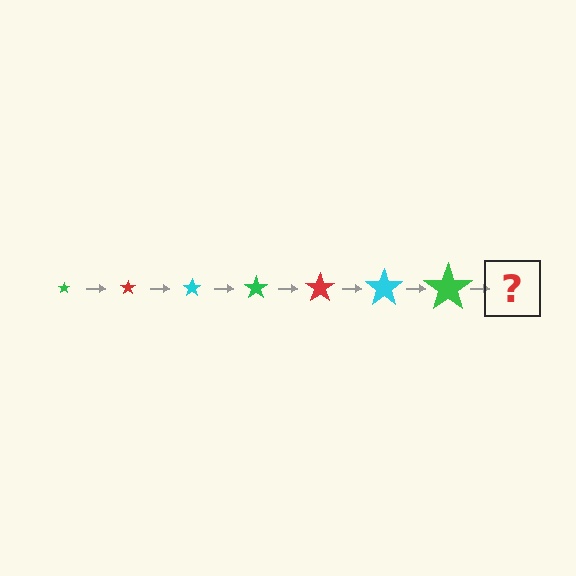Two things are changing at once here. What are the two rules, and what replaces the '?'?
The two rules are that the star grows larger each step and the color cycles through green, red, and cyan. The '?' should be a red star, larger than the previous one.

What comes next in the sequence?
The next element should be a red star, larger than the previous one.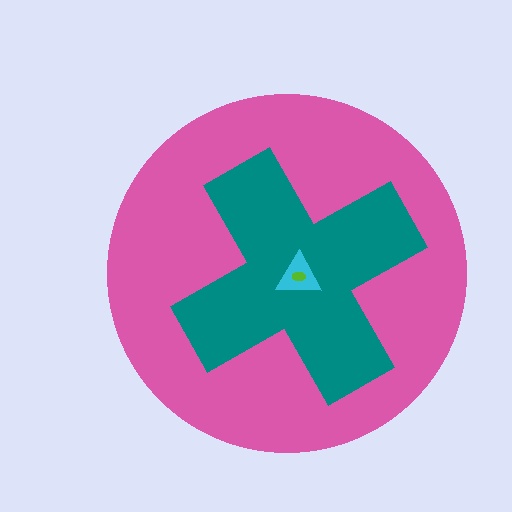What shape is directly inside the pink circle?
The teal cross.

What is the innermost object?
The lime ellipse.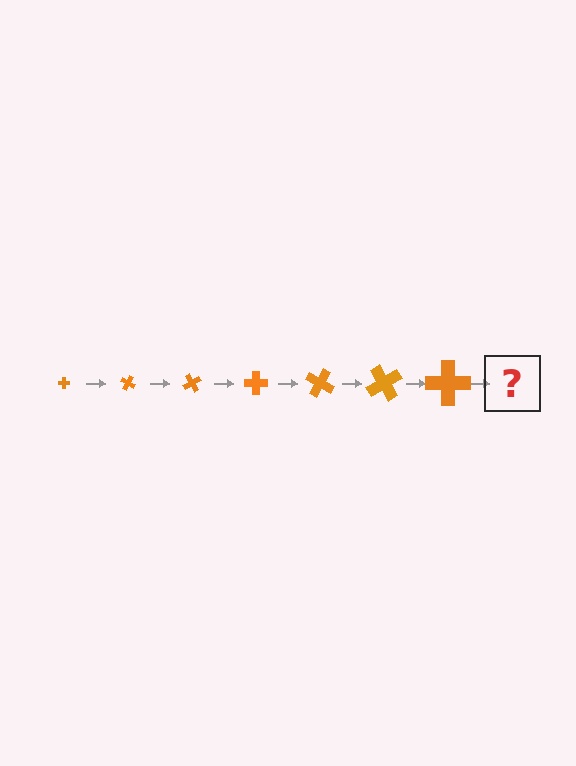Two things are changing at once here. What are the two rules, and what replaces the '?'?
The two rules are that the cross grows larger each step and it rotates 30 degrees each step. The '?' should be a cross, larger than the previous one and rotated 210 degrees from the start.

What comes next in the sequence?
The next element should be a cross, larger than the previous one and rotated 210 degrees from the start.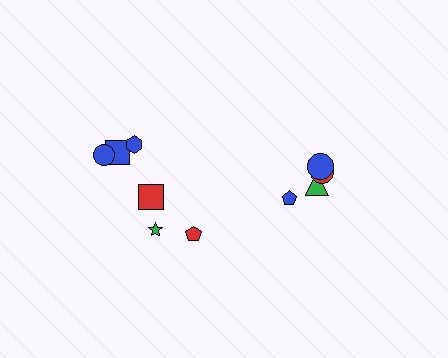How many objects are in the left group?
There are 6 objects.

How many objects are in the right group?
There are 4 objects.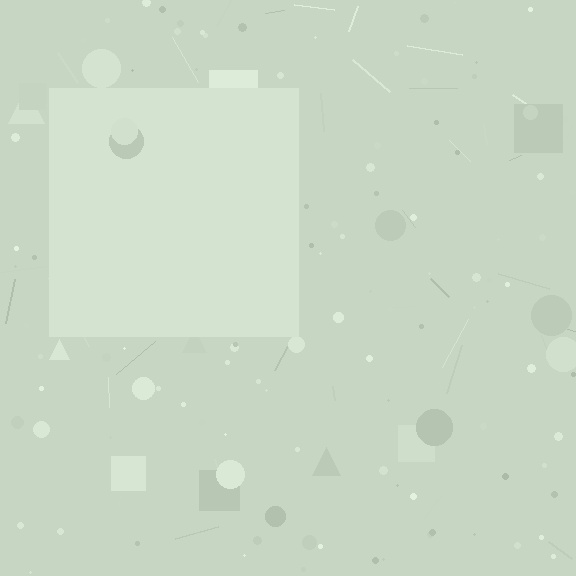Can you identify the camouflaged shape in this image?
The camouflaged shape is a square.